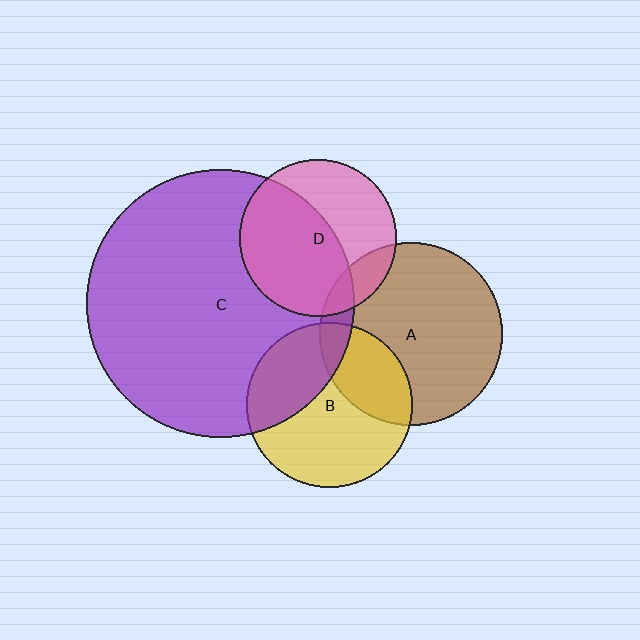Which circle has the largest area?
Circle C (purple).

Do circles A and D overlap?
Yes.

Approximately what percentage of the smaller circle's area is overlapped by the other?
Approximately 15%.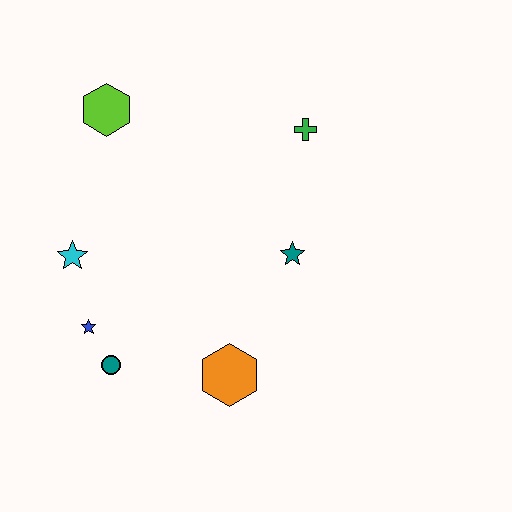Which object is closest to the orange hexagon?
The teal circle is closest to the orange hexagon.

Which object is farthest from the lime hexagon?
The orange hexagon is farthest from the lime hexagon.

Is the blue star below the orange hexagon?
No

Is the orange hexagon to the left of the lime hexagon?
No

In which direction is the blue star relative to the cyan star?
The blue star is below the cyan star.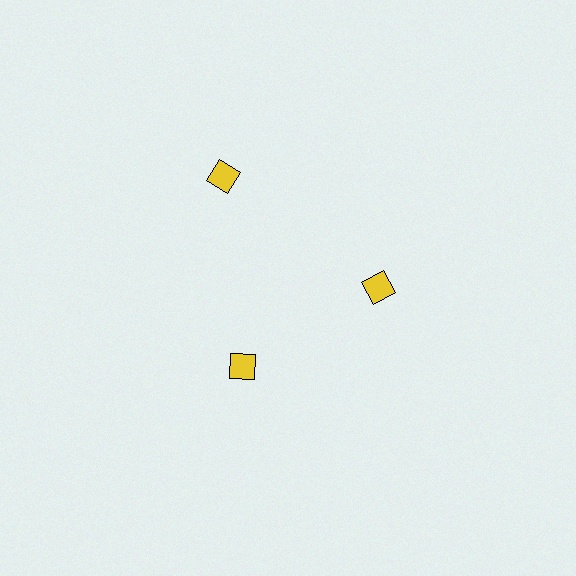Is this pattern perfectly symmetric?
No. The 3 yellow diamonds are arranged in a ring, but one element near the 11 o'clock position is pushed outward from the center, breaking the 3-fold rotational symmetry.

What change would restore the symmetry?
The symmetry would be restored by moving it inward, back onto the ring so that all 3 diamonds sit at equal angles and equal distance from the center.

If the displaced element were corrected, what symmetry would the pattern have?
It would have 3-fold rotational symmetry — the pattern would map onto itself every 120 degrees.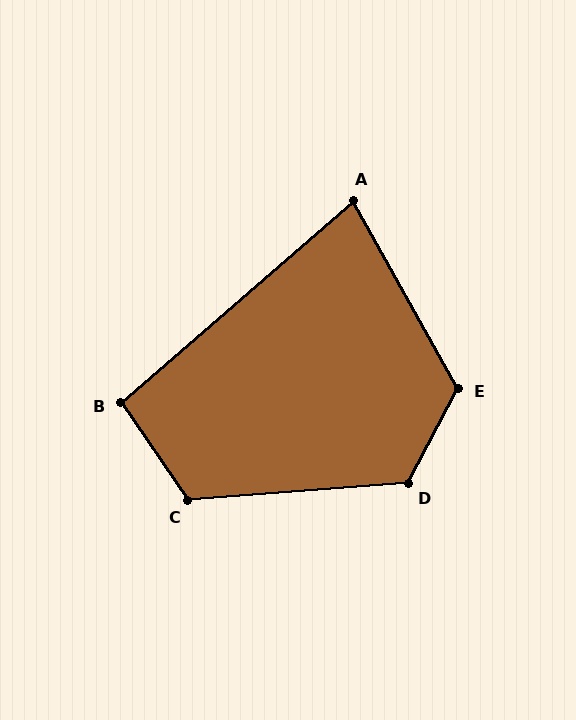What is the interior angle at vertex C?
Approximately 120 degrees (obtuse).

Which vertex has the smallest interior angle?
A, at approximately 78 degrees.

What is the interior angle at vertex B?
Approximately 97 degrees (obtuse).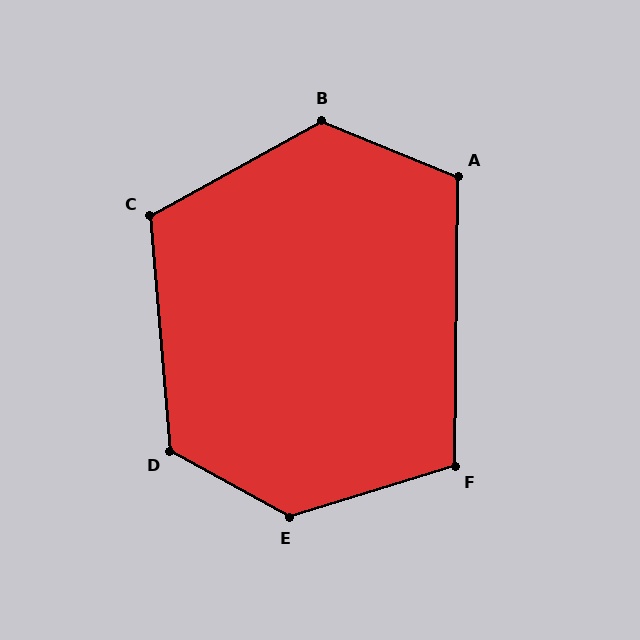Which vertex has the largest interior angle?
E, at approximately 134 degrees.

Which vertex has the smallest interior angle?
F, at approximately 108 degrees.